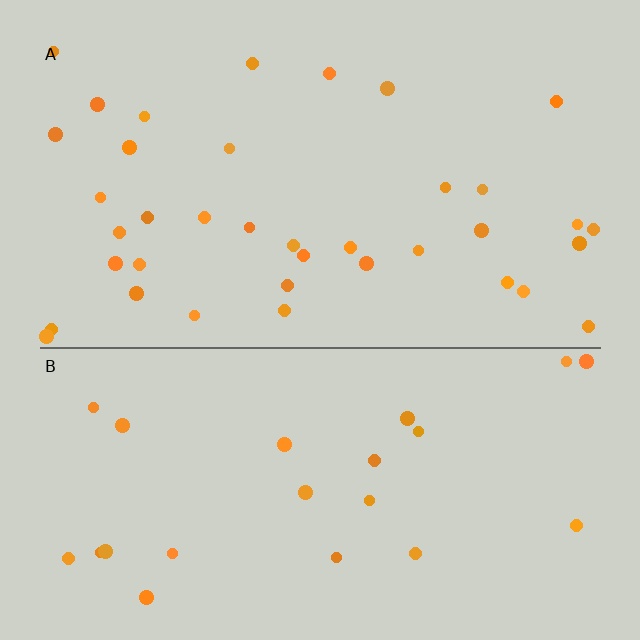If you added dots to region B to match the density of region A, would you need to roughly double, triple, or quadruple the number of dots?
Approximately double.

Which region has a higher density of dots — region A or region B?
A (the top).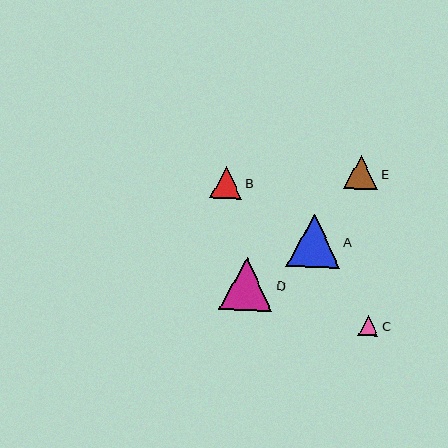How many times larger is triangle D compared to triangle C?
Triangle D is approximately 2.6 times the size of triangle C.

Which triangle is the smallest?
Triangle C is the smallest with a size of approximately 20 pixels.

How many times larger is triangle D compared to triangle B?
Triangle D is approximately 1.7 times the size of triangle B.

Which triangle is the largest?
Triangle A is the largest with a size of approximately 53 pixels.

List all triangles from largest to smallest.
From largest to smallest: A, D, E, B, C.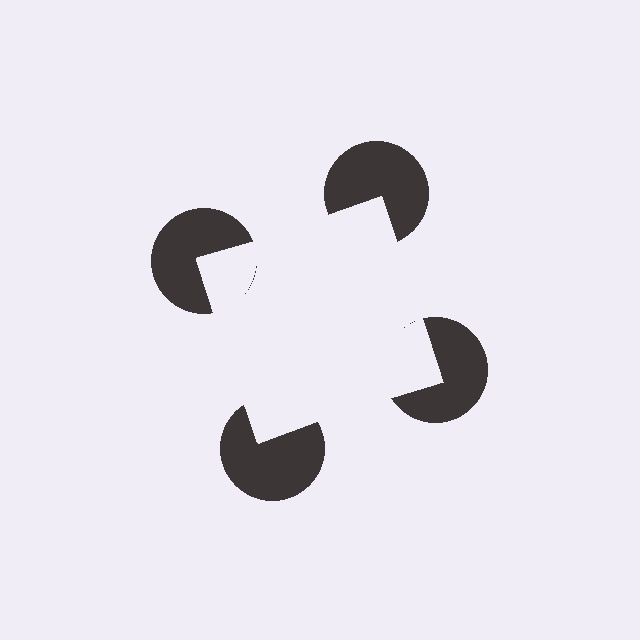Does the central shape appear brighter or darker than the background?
It typically appears slightly brighter than the background, even though no actual brightness change is drawn.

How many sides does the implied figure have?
4 sides.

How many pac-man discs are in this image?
There are 4 — one at each vertex of the illusory square.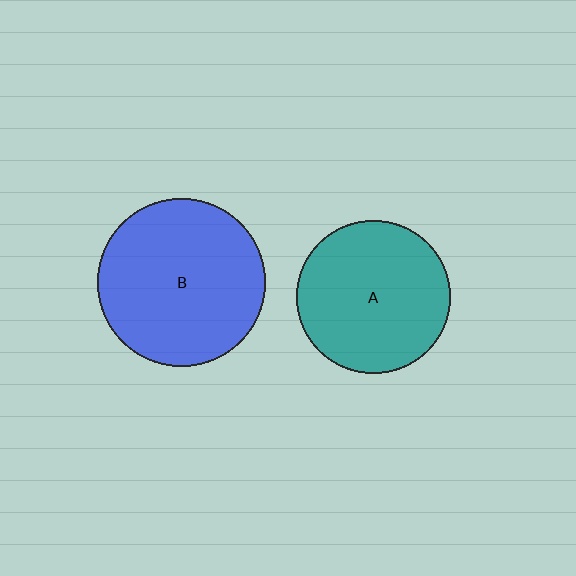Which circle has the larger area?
Circle B (blue).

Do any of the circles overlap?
No, none of the circles overlap.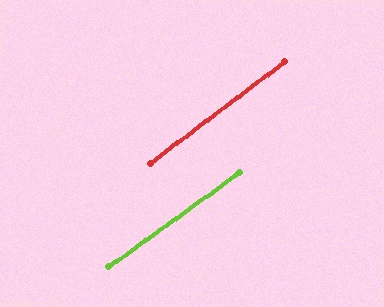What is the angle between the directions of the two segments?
Approximately 1 degree.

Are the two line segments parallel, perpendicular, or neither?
Parallel — their directions differ by only 1.4°.